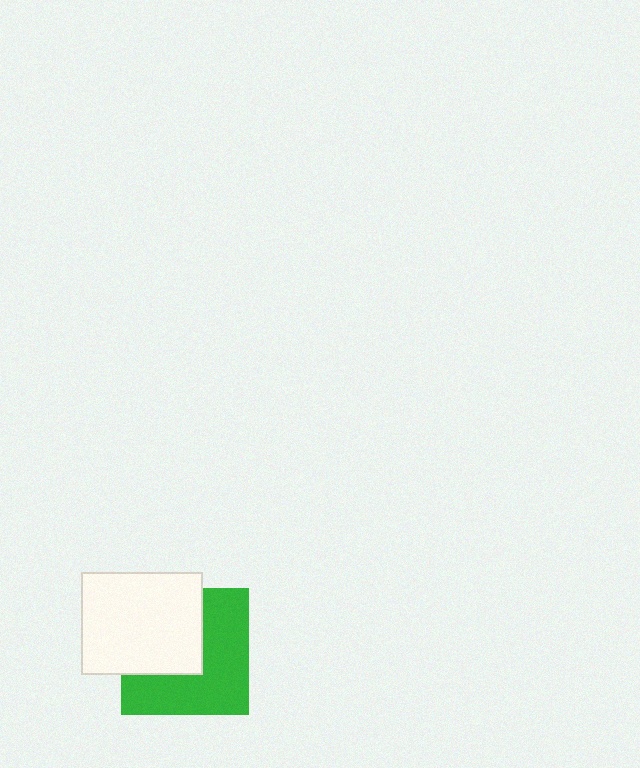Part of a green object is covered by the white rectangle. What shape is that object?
It is a square.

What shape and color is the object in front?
The object in front is a white rectangle.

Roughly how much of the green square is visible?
About half of it is visible (roughly 56%).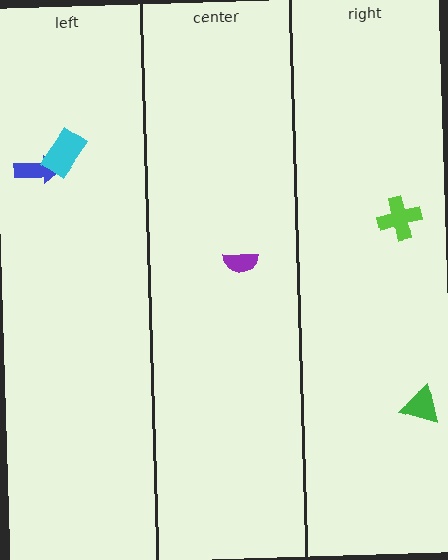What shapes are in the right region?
The lime cross, the green triangle.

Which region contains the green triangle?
The right region.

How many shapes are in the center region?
1.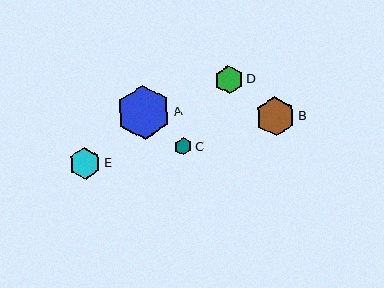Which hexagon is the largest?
Hexagon A is the largest with a size of approximately 54 pixels.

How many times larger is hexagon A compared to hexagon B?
Hexagon A is approximately 1.4 times the size of hexagon B.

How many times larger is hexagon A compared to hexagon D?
Hexagon A is approximately 1.9 times the size of hexagon D.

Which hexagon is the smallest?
Hexagon C is the smallest with a size of approximately 17 pixels.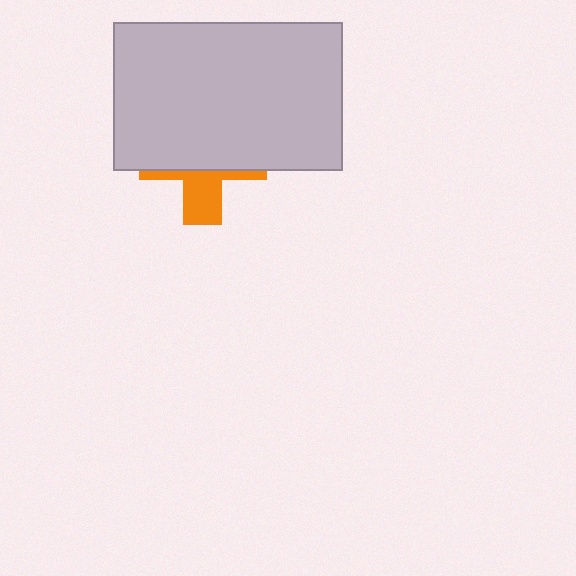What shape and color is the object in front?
The object in front is a light gray rectangle.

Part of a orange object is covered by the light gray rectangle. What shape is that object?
It is a cross.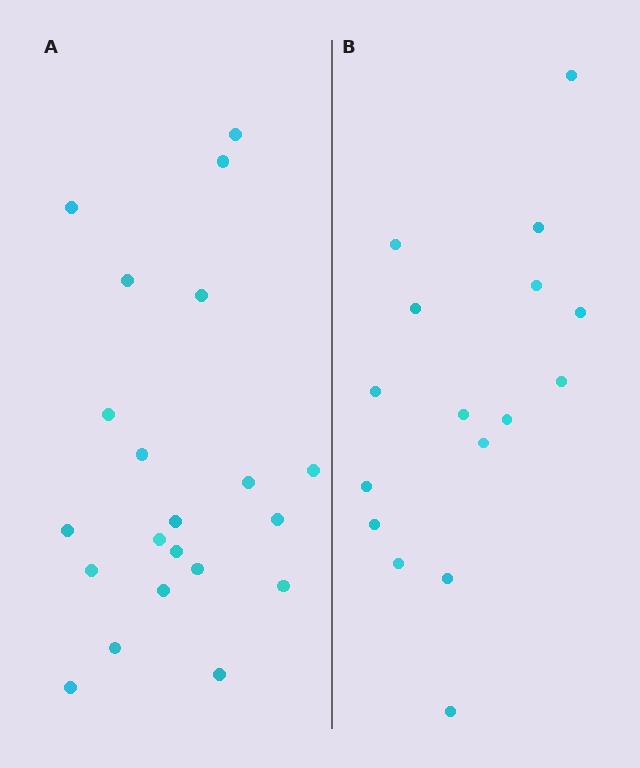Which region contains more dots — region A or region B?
Region A (the left region) has more dots.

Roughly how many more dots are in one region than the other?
Region A has about 5 more dots than region B.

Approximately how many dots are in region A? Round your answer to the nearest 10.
About 20 dots. (The exact count is 21, which rounds to 20.)